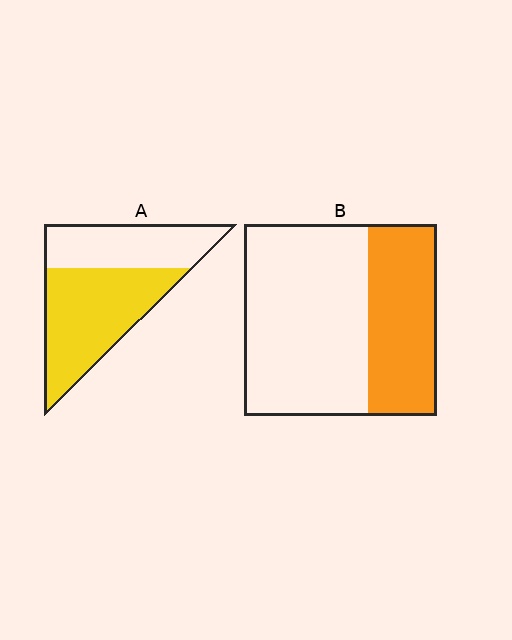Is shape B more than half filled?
No.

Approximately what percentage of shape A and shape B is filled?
A is approximately 60% and B is approximately 35%.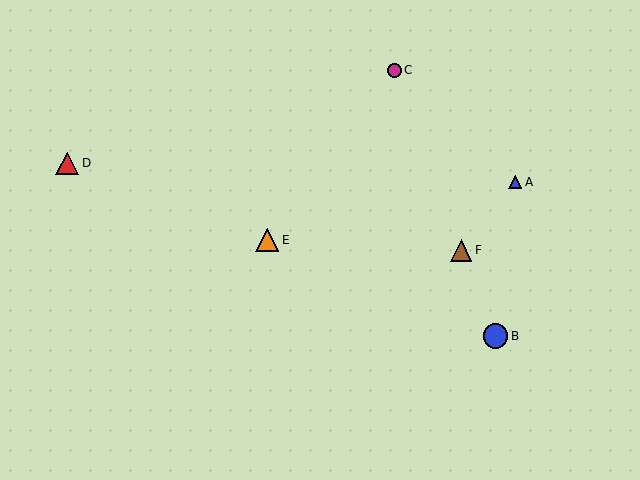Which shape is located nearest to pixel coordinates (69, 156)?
The red triangle (labeled D) at (67, 163) is nearest to that location.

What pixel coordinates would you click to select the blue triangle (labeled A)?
Click at (515, 182) to select the blue triangle A.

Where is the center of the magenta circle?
The center of the magenta circle is at (394, 70).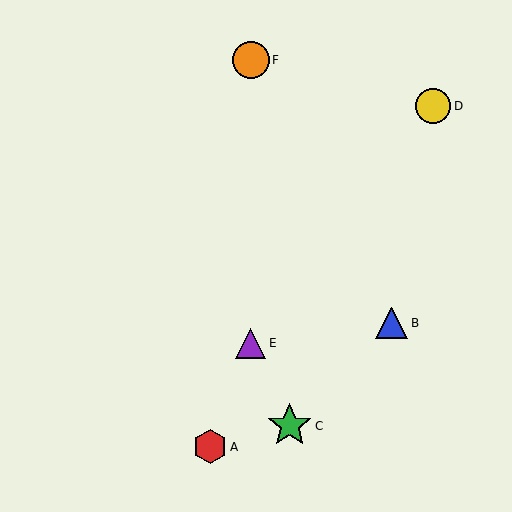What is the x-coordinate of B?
Object B is at x≈392.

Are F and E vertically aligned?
Yes, both are at x≈251.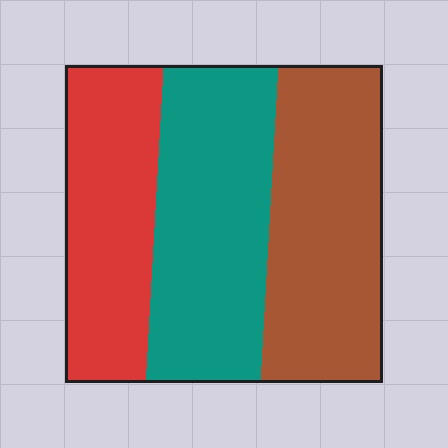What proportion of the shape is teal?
Teal takes up about three eighths (3/8) of the shape.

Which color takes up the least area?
Red, at roughly 30%.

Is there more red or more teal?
Teal.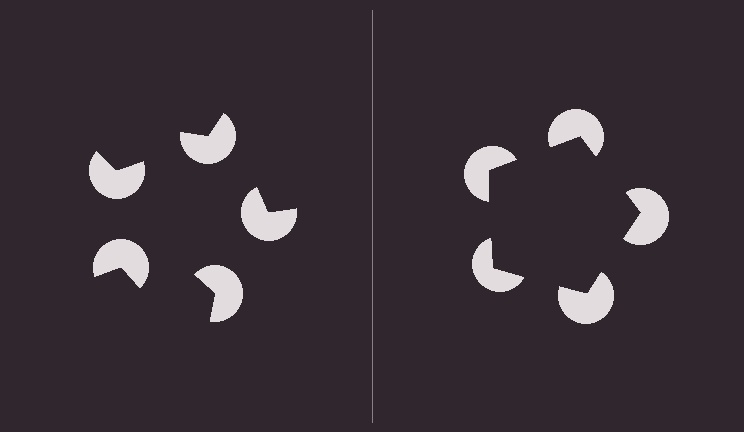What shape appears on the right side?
An illusory pentagon.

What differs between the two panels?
The pac-man discs are positioned identically on both sides; only the wedge orientations differ. On the right they align to a pentagon; on the left they are misaligned.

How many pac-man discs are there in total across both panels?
10 — 5 on each side.